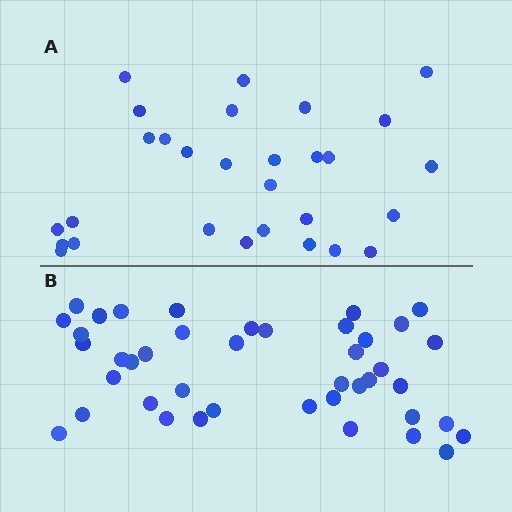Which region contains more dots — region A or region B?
Region B (the bottom region) has more dots.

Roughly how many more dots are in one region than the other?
Region B has approximately 15 more dots than region A.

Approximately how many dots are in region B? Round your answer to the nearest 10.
About 40 dots. (The exact count is 42, which rounds to 40.)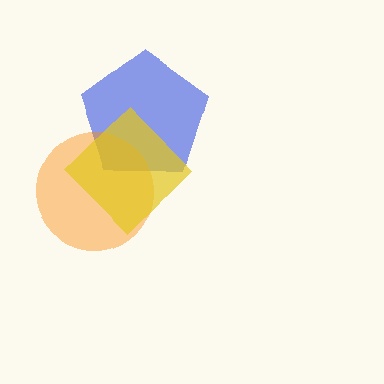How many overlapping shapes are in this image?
There are 3 overlapping shapes in the image.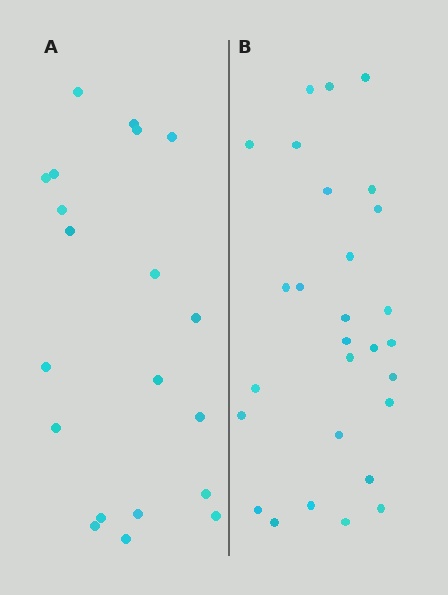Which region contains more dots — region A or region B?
Region B (the right region) has more dots.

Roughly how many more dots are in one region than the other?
Region B has roughly 8 or so more dots than region A.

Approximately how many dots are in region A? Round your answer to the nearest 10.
About 20 dots.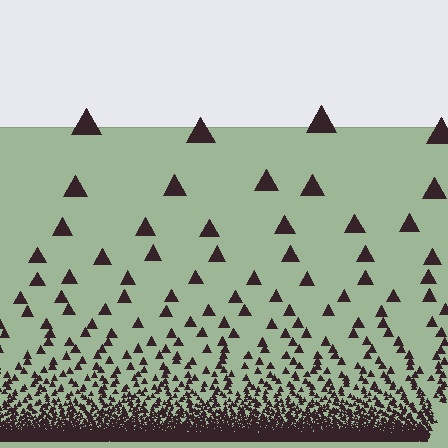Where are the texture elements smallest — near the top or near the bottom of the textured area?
Near the bottom.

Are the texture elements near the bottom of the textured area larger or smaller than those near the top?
Smaller. The gradient is inverted — elements near the bottom are smaller and denser.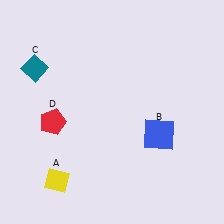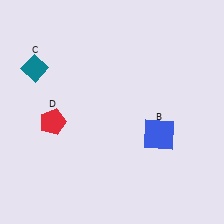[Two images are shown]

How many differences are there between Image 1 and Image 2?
There is 1 difference between the two images.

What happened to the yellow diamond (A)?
The yellow diamond (A) was removed in Image 2. It was in the bottom-left area of Image 1.